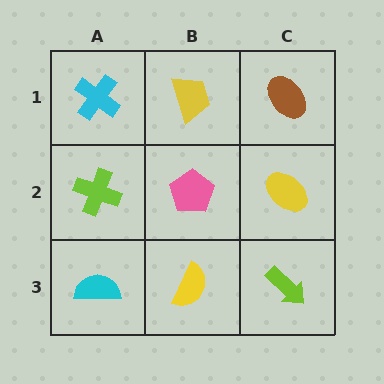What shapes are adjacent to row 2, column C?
A brown ellipse (row 1, column C), a lime arrow (row 3, column C), a pink pentagon (row 2, column B).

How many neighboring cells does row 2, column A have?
3.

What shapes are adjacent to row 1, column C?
A yellow ellipse (row 2, column C), a yellow trapezoid (row 1, column B).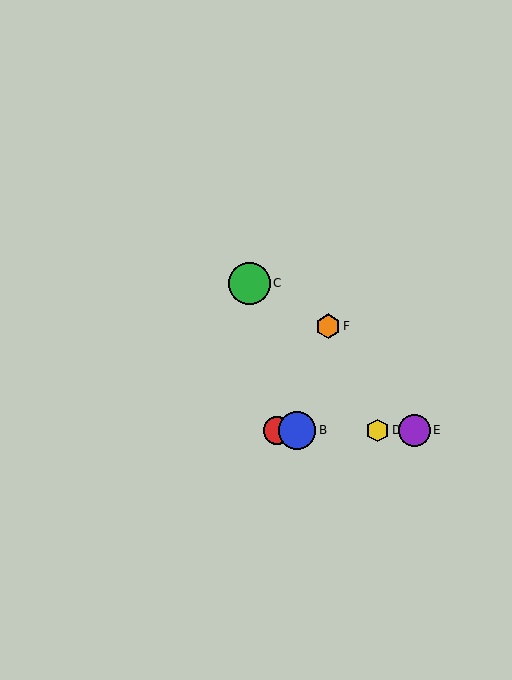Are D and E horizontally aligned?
Yes, both are at y≈430.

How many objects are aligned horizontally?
4 objects (A, B, D, E) are aligned horizontally.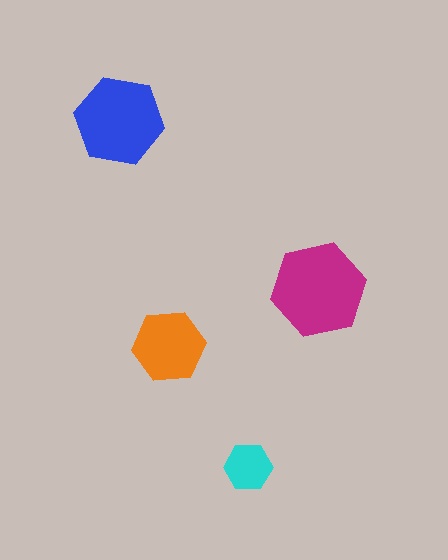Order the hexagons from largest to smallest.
the magenta one, the blue one, the orange one, the cyan one.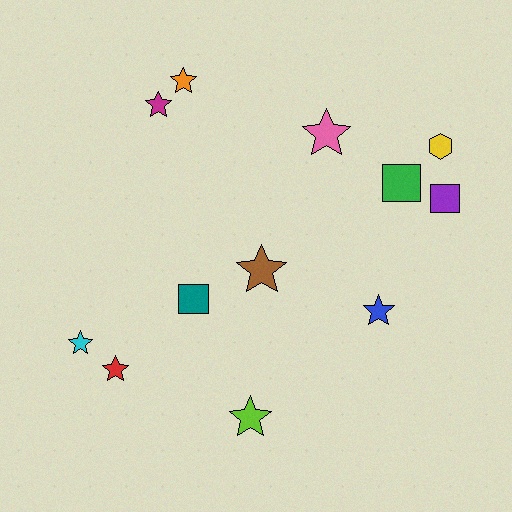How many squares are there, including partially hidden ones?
There are 3 squares.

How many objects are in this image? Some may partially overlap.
There are 12 objects.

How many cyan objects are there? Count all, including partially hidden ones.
There is 1 cyan object.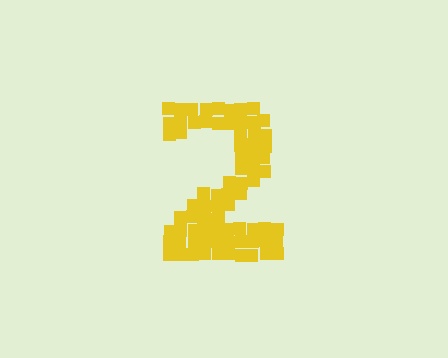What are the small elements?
The small elements are squares.